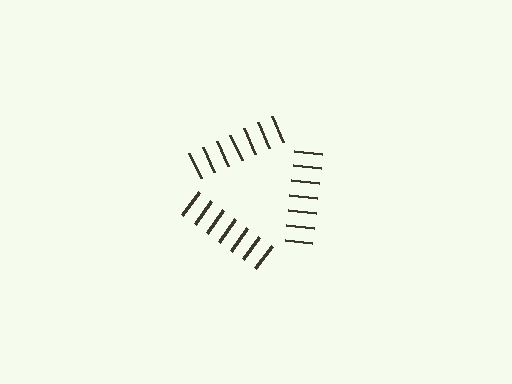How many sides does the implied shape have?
3 sides — the line-ends trace a triangle.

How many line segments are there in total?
21 — 7 along each of the 3 edges.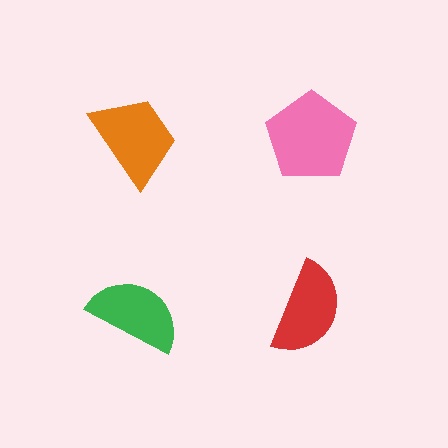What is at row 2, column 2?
A red semicircle.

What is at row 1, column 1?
An orange trapezoid.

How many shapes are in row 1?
2 shapes.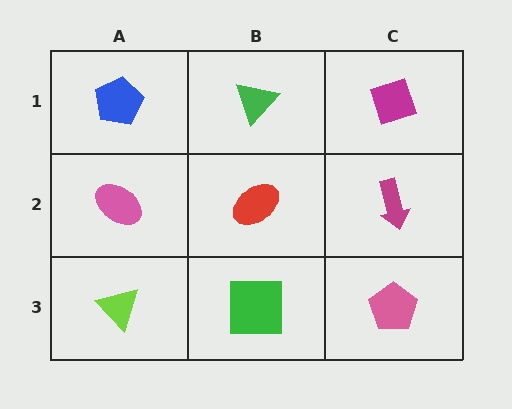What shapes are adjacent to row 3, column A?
A pink ellipse (row 2, column A), a green square (row 3, column B).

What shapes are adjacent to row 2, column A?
A blue pentagon (row 1, column A), a lime triangle (row 3, column A), a red ellipse (row 2, column B).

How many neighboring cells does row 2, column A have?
3.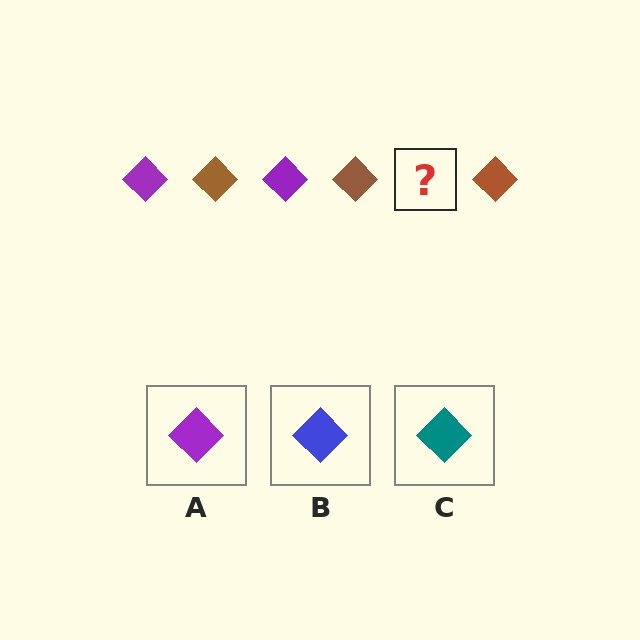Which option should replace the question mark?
Option A.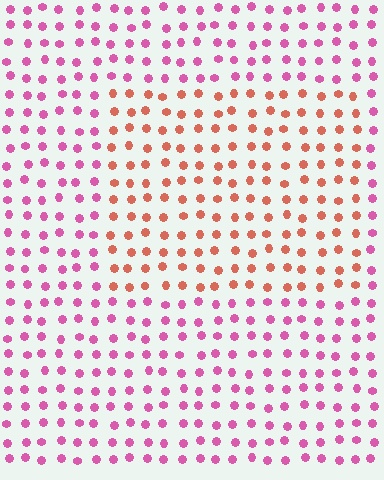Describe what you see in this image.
The image is filled with small pink elements in a uniform arrangement. A rectangle-shaped region is visible where the elements are tinted to a slightly different hue, forming a subtle color boundary.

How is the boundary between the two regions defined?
The boundary is defined purely by a slight shift in hue (about 47 degrees). Spacing, size, and orientation are identical on both sides.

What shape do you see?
I see a rectangle.